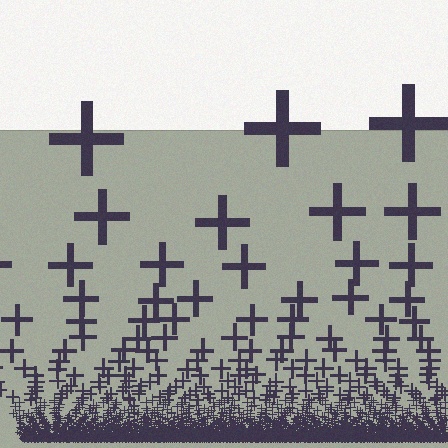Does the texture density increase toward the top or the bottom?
Density increases toward the bottom.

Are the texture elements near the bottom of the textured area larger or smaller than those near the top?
Smaller. The gradient is inverted — elements near the bottom are smaller and denser.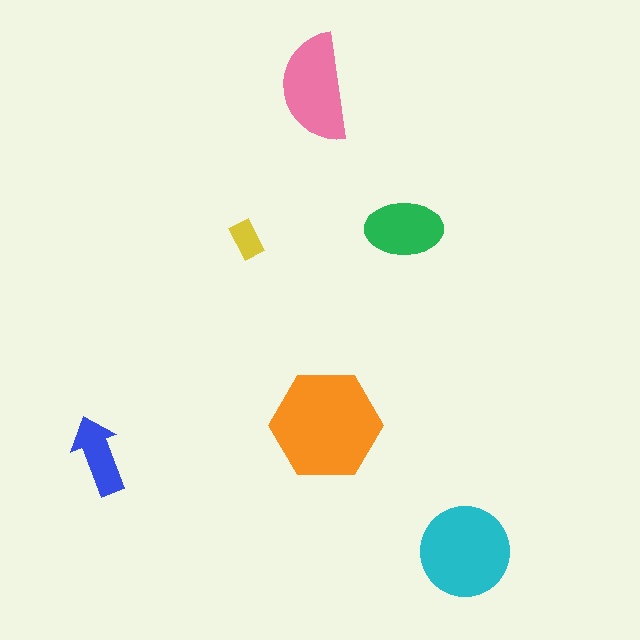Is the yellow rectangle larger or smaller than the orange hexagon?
Smaller.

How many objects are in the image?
There are 6 objects in the image.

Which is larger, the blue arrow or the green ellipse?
The green ellipse.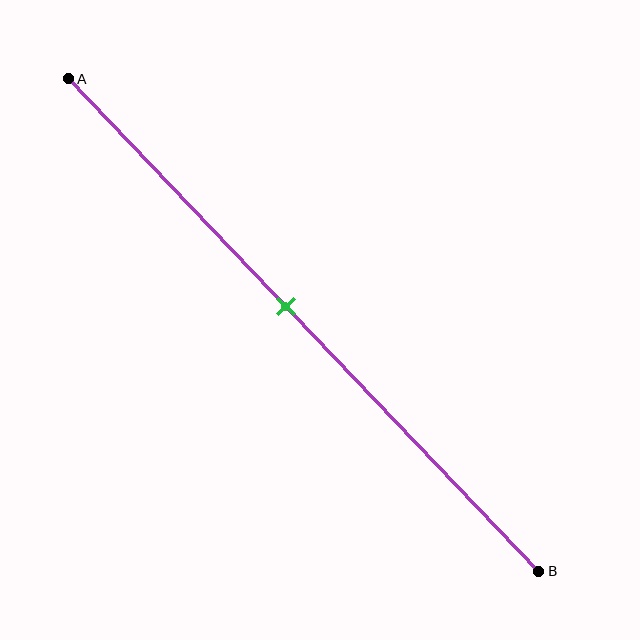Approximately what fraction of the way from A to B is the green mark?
The green mark is approximately 45% of the way from A to B.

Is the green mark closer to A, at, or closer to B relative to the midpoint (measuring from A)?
The green mark is closer to point A than the midpoint of segment AB.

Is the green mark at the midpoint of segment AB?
No, the mark is at about 45% from A, not at the 50% midpoint.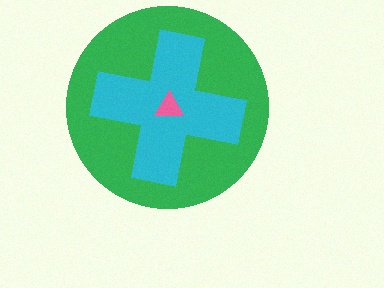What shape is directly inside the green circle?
The cyan cross.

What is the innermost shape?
The pink triangle.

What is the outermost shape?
The green circle.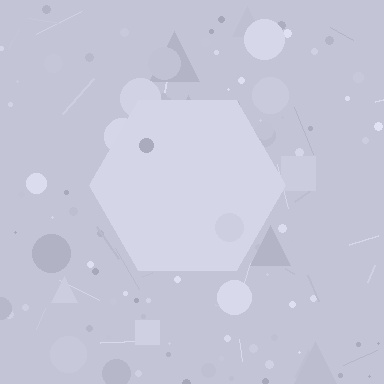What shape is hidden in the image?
A hexagon is hidden in the image.